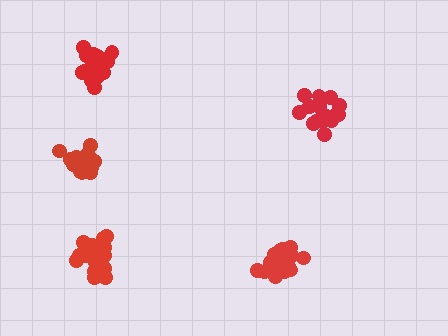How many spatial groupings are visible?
There are 5 spatial groupings.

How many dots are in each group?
Group 1: 21 dots, Group 2: 21 dots, Group 3: 17 dots, Group 4: 20 dots, Group 5: 20 dots (99 total).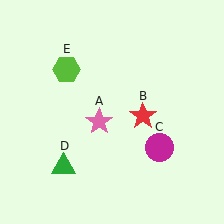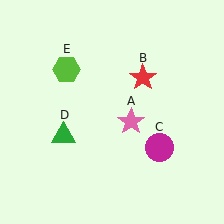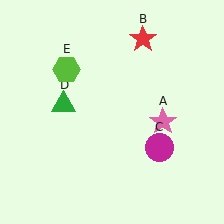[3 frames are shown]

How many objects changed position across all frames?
3 objects changed position: pink star (object A), red star (object B), green triangle (object D).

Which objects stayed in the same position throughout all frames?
Magenta circle (object C) and lime hexagon (object E) remained stationary.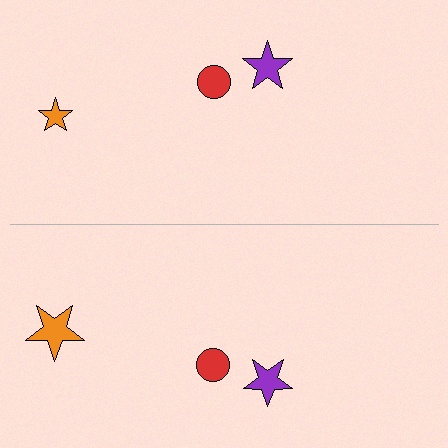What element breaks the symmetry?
The orange star on the bottom side has a different size than its mirror counterpart.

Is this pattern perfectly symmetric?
No, the pattern is not perfectly symmetric. The orange star on the bottom side has a different size than its mirror counterpart.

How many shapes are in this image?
There are 6 shapes in this image.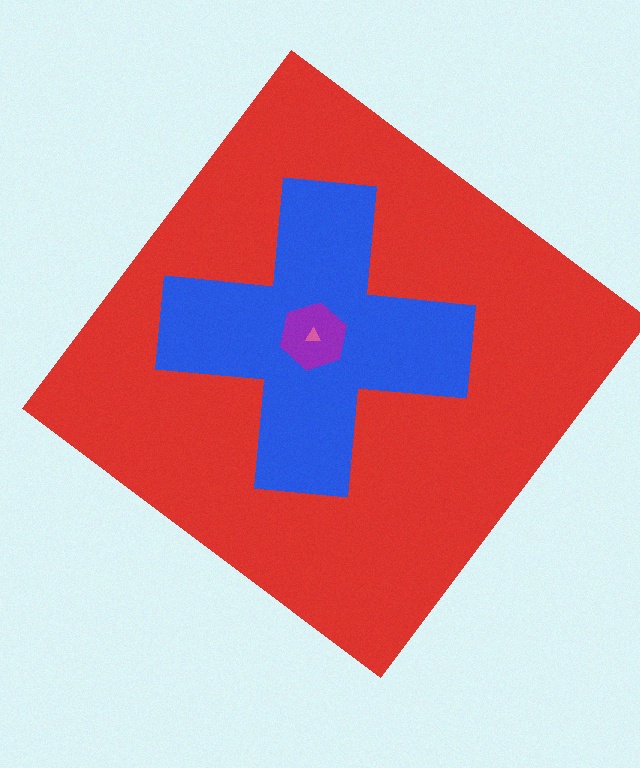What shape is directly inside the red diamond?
The blue cross.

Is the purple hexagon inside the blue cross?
Yes.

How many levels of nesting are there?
4.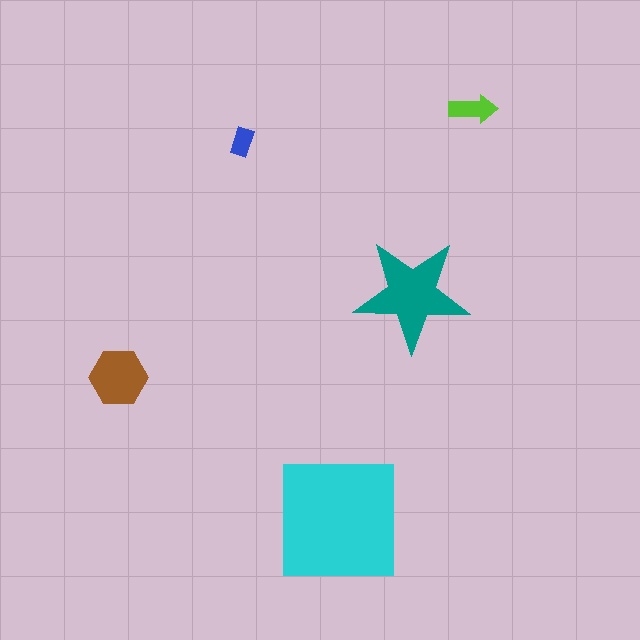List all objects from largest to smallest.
The cyan square, the teal star, the brown hexagon, the lime arrow, the blue rectangle.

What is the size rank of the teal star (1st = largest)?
2nd.